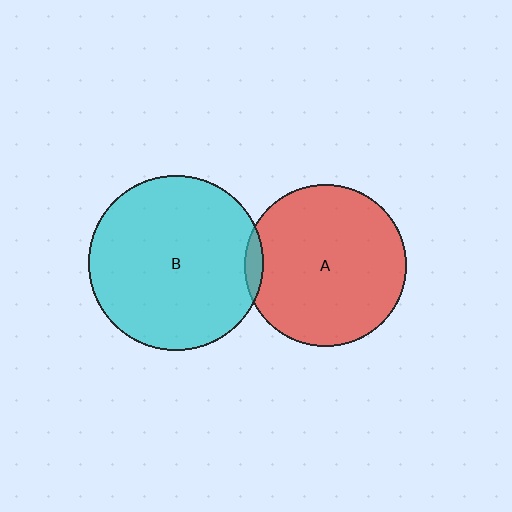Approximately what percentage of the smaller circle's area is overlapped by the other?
Approximately 5%.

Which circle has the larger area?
Circle B (cyan).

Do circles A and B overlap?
Yes.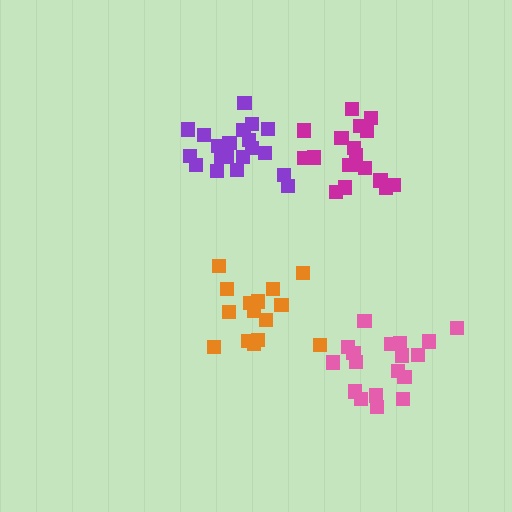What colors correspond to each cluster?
The clusters are colored: orange, purple, pink, magenta.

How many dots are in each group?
Group 1: 15 dots, Group 2: 20 dots, Group 3: 18 dots, Group 4: 18 dots (71 total).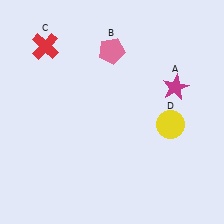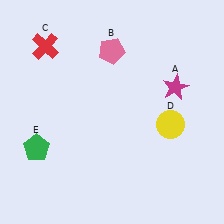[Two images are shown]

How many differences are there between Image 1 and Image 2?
There is 1 difference between the two images.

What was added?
A green pentagon (E) was added in Image 2.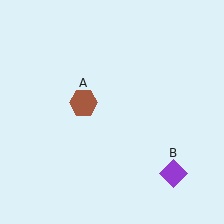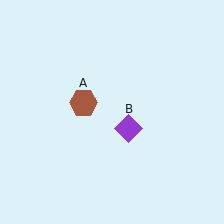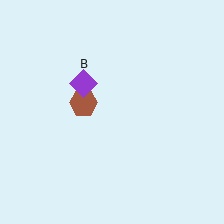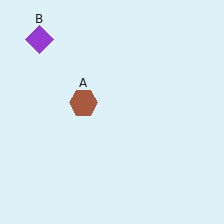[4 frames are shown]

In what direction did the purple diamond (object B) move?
The purple diamond (object B) moved up and to the left.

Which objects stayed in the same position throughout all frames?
Brown hexagon (object A) remained stationary.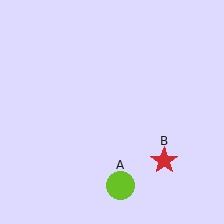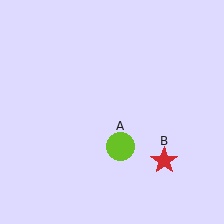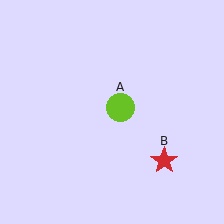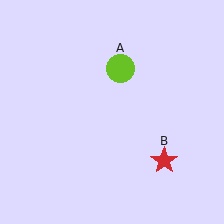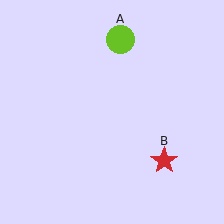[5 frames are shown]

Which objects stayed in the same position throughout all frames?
Red star (object B) remained stationary.